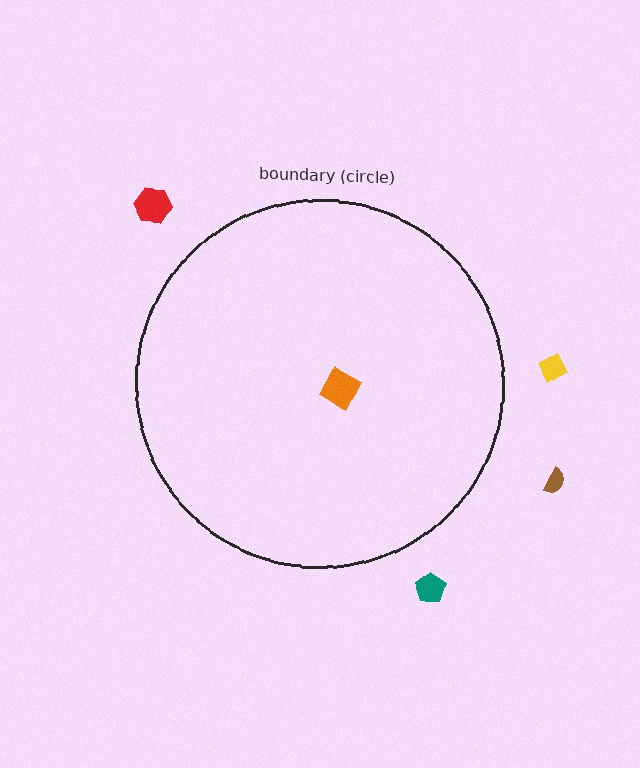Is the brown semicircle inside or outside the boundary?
Outside.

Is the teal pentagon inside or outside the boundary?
Outside.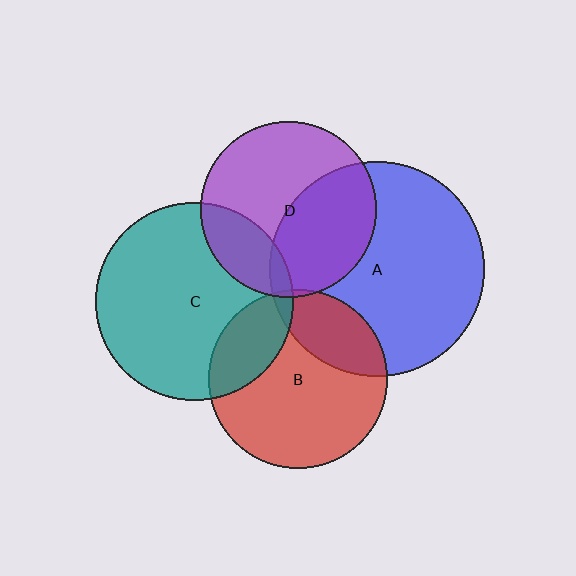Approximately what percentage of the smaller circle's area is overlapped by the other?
Approximately 40%.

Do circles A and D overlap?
Yes.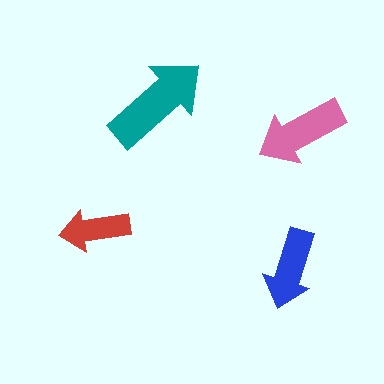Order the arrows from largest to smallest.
the teal one, the pink one, the blue one, the red one.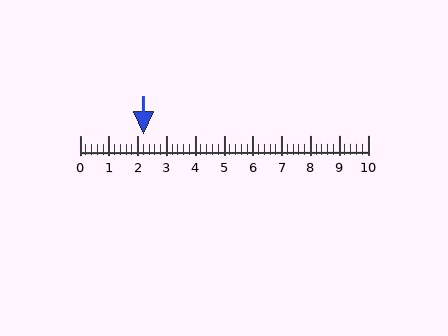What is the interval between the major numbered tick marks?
The major tick marks are spaced 1 units apart.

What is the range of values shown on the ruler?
The ruler shows values from 0 to 10.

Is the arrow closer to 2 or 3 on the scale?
The arrow is closer to 2.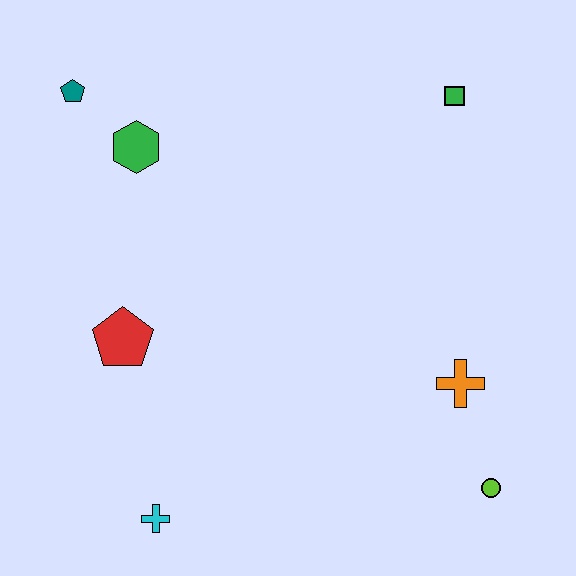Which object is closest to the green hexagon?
The teal pentagon is closest to the green hexagon.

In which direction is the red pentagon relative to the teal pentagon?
The red pentagon is below the teal pentagon.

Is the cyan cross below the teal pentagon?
Yes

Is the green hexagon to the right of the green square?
No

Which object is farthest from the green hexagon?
The lime circle is farthest from the green hexagon.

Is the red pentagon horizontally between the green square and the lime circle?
No